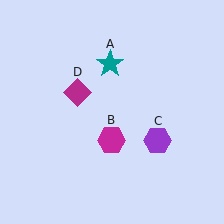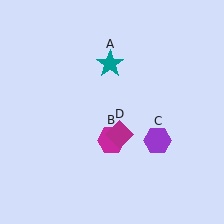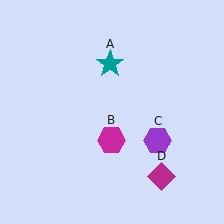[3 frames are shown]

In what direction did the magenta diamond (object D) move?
The magenta diamond (object D) moved down and to the right.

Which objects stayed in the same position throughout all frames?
Teal star (object A) and magenta hexagon (object B) and purple hexagon (object C) remained stationary.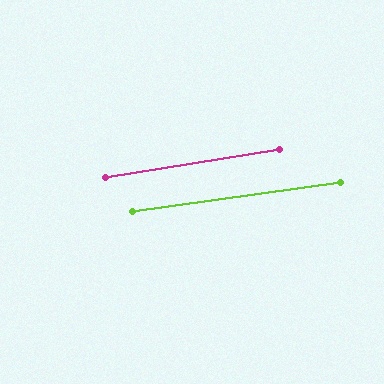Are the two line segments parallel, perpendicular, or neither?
Parallel — their directions differ by only 1.2°.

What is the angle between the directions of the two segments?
Approximately 1 degree.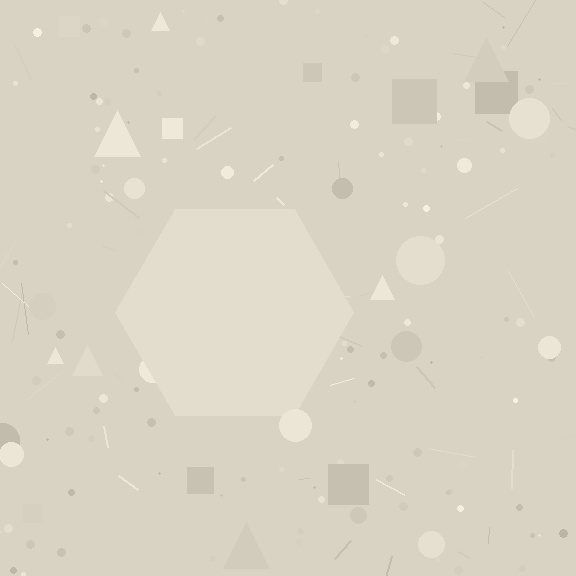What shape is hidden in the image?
A hexagon is hidden in the image.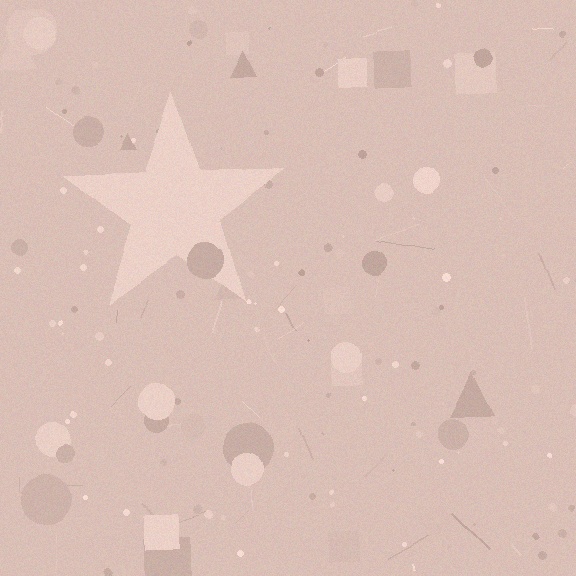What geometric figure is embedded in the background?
A star is embedded in the background.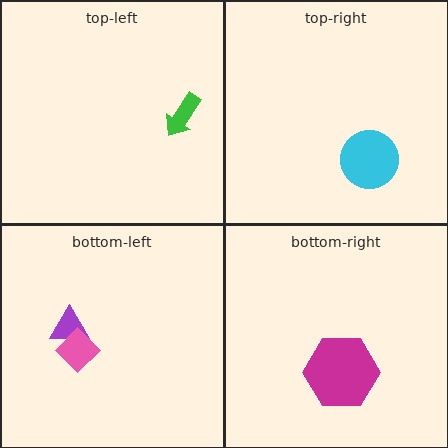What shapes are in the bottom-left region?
The purple triangle, the pink diamond.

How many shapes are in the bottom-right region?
1.